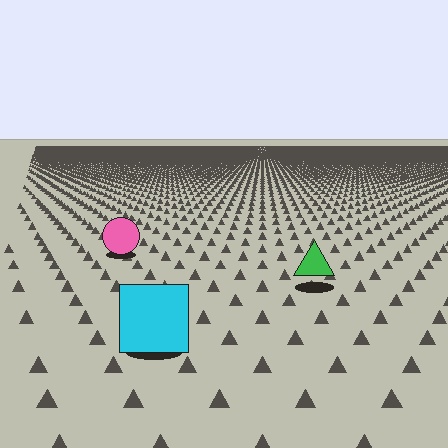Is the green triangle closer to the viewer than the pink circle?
Yes. The green triangle is closer — you can tell from the texture gradient: the ground texture is coarser near it.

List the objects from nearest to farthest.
From nearest to farthest: the cyan square, the green triangle, the pink circle.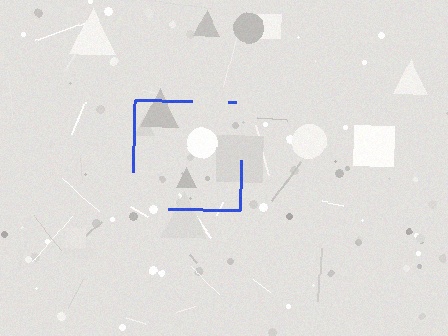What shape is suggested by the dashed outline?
The dashed outline suggests a square.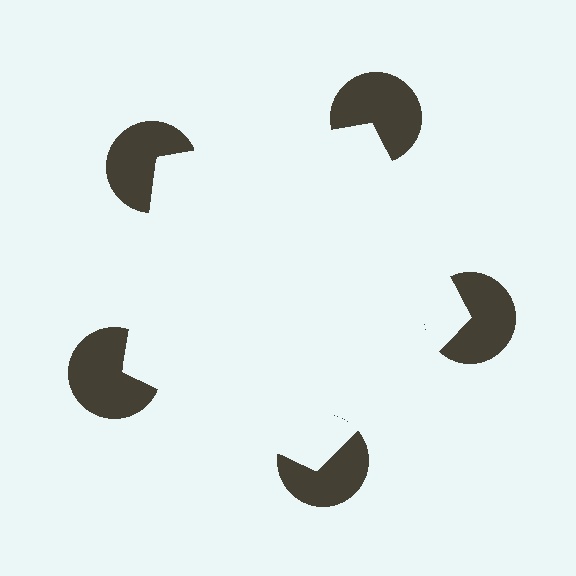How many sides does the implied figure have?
5 sides.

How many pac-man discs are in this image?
There are 5 — one at each vertex of the illusory pentagon.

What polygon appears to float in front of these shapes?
An illusory pentagon — its edges are inferred from the aligned wedge cuts in the pac-man discs, not physically drawn.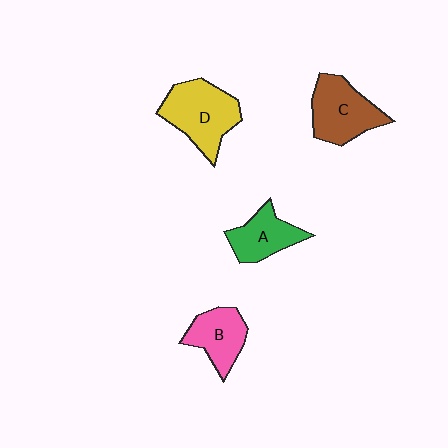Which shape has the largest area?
Shape D (yellow).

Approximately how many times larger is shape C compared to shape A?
Approximately 1.3 times.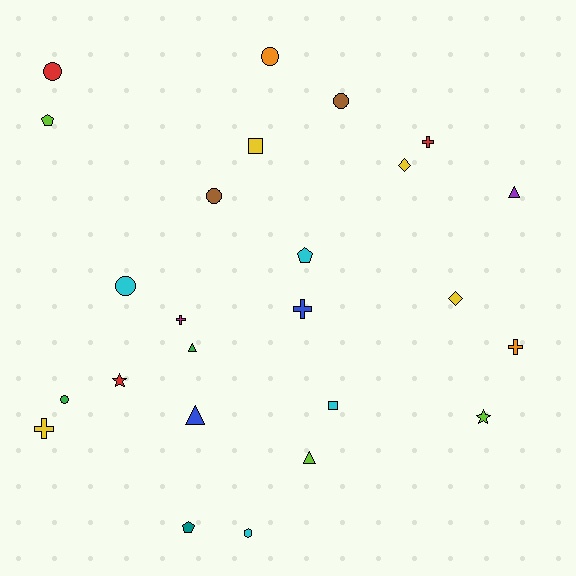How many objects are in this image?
There are 25 objects.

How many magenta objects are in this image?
There is 1 magenta object.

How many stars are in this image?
There are 2 stars.